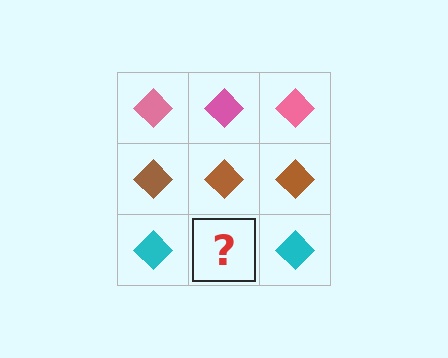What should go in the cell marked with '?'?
The missing cell should contain a cyan diamond.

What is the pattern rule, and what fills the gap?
The rule is that each row has a consistent color. The gap should be filled with a cyan diamond.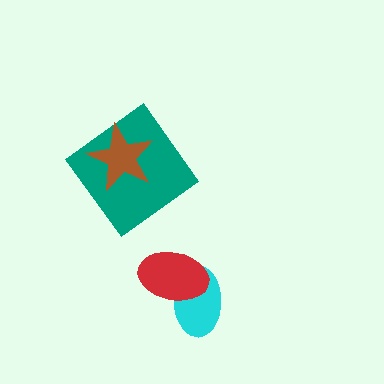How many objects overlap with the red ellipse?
1 object overlaps with the red ellipse.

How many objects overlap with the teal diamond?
1 object overlaps with the teal diamond.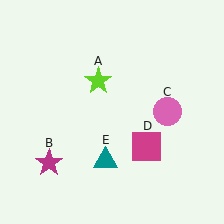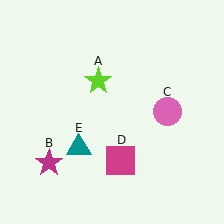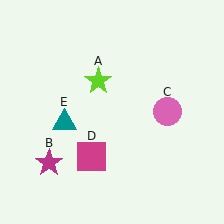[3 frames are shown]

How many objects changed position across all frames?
2 objects changed position: magenta square (object D), teal triangle (object E).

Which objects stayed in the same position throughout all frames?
Lime star (object A) and magenta star (object B) and pink circle (object C) remained stationary.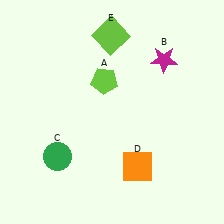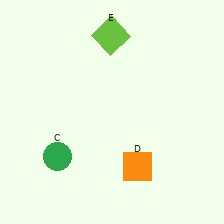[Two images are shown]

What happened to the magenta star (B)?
The magenta star (B) was removed in Image 2. It was in the top-right area of Image 1.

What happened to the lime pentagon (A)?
The lime pentagon (A) was removed in Image 2. It was in the top-left area of Image 1.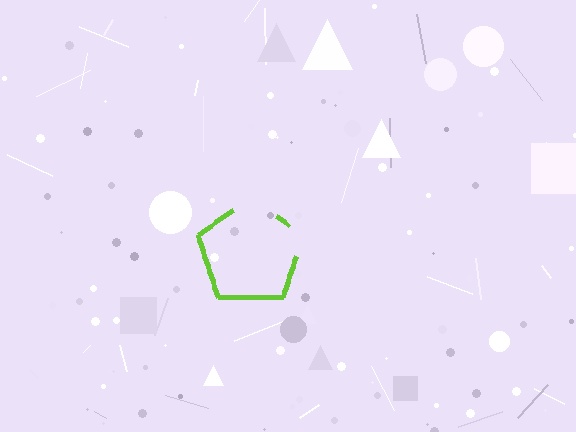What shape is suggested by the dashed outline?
The dashed outline suggests a pentagon.